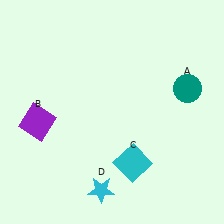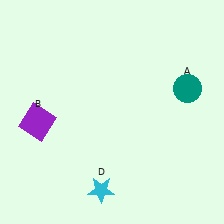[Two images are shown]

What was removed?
The cyan square (C) was removed in Image 2.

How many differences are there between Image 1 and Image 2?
There is 1 difference between the two images.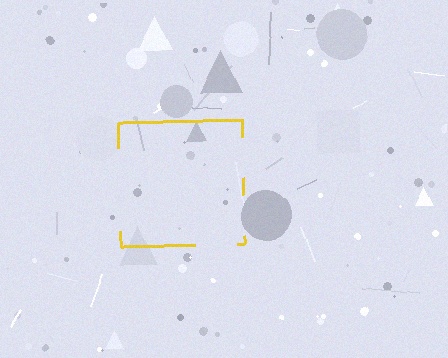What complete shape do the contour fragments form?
The contour fragments form a square.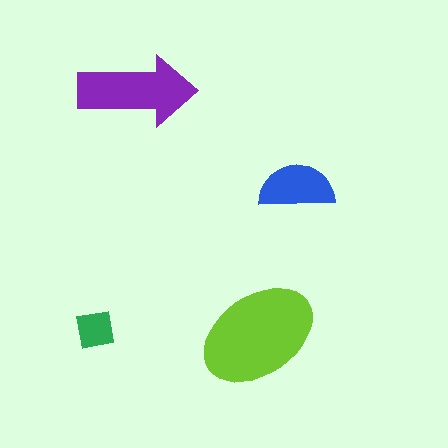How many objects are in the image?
There are 4 objects in the image.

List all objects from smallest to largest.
The green square, the blue semicircle, the purple arrow, the lime ellipse.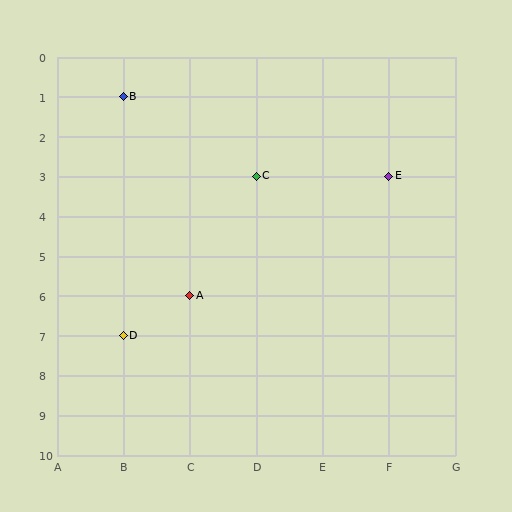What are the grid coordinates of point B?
Point B is at grid coordinates (B, 1).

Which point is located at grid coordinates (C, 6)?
Point A is at (C, 6).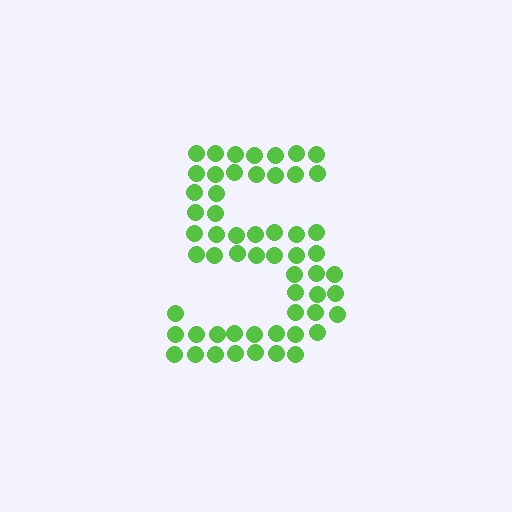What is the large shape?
The large shape is the digit 5.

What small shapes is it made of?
It is made of small circles.